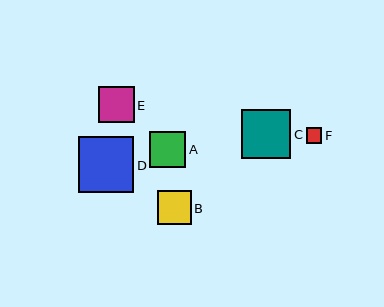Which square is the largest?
Square D is the largest with a size of approximately 55 pixels.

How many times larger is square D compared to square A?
Square D is approximately 1.5 times the size of square A.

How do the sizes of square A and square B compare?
Square A and square B are approximately the same size.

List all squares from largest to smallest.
From largest to smallest: D, C, A, E, B, F.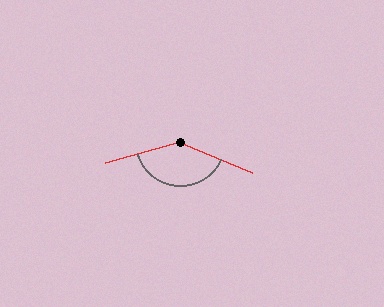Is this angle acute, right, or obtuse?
It is obtuse.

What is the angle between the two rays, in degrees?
Approximately 141 degrees.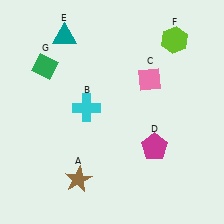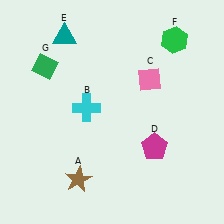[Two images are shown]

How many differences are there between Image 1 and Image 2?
There is 1 difference between the two images.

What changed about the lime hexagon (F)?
In Image 1, F is lime. In Image 2, it changed to green.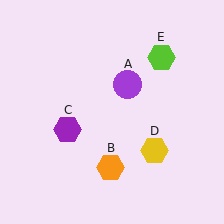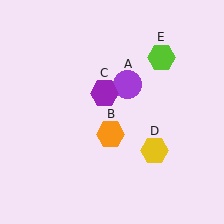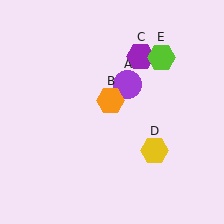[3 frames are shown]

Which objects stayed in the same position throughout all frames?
Purple circle (object A) and yellow hexagon (object D) and lime hexagon (object E) remained stationary.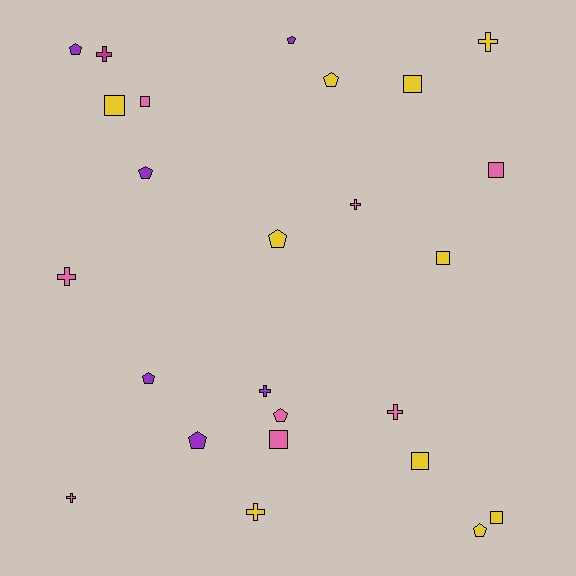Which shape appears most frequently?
Pentagon, with 9 objects.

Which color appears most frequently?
Yellow, with 10 objects.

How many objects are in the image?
There are 25 objects.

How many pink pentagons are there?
There is 1 pink pentagon.